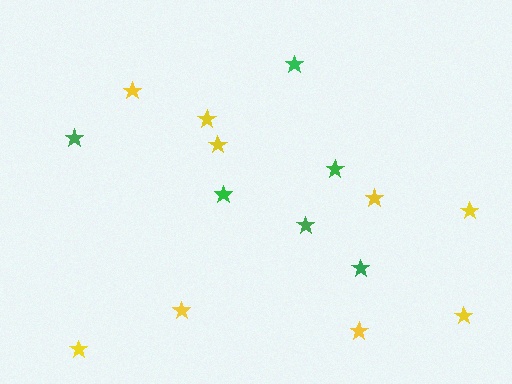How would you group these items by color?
There are 2 groups: one group of green stars (6) and one group of yellow stars (9).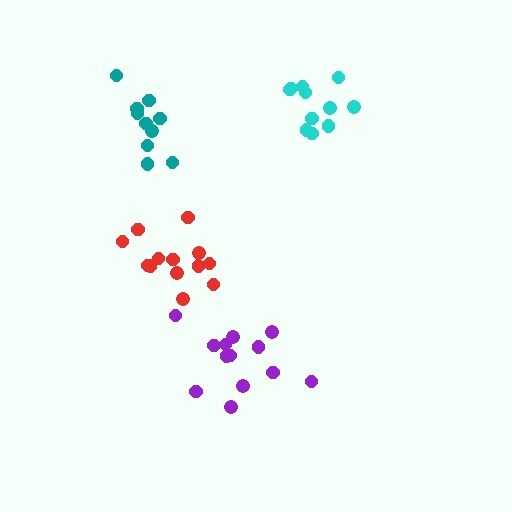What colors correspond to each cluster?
The clusters are colored: purple, red, cyan, teal.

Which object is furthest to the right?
The cyan cluster is rightmost.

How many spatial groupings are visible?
There are 4 spatial groupings.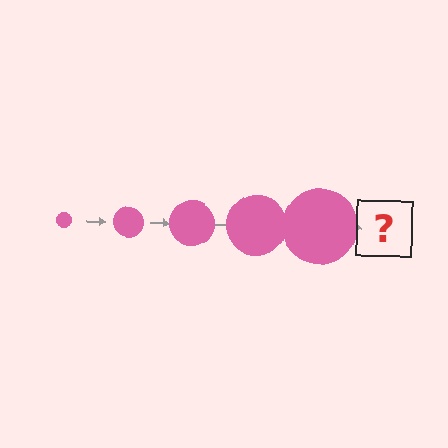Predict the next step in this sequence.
The next step is a pink circle, larger than the previous one.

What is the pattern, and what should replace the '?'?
The pattern is that the circle gets progressively larger each step. The '?' should be a pink circle, larger than the previous one.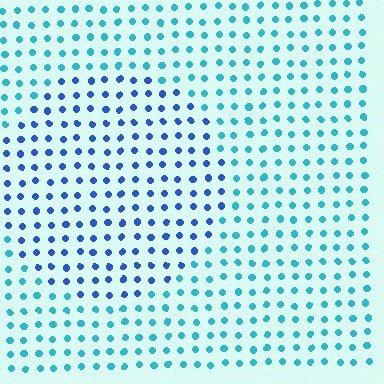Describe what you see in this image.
The image is filled with small cyan elements in a uniform arrangement. A circle-shaped region is visible where the elements are tinted to a slightly different hue, forming a subtle color boundary.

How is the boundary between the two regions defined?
The boundary is defined purely by a slight shift in hue (about 38 degrees). Spacing, size, and orientation are identical on both sides.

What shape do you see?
I see a circle.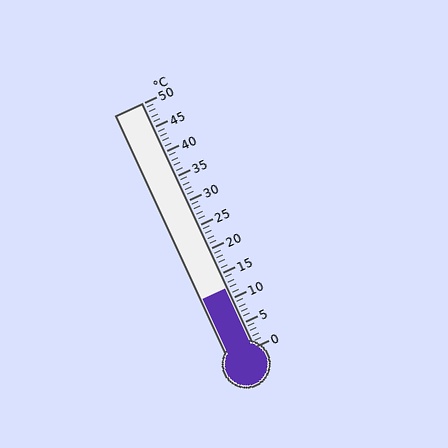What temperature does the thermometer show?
The thermometer shows approximately 12°C.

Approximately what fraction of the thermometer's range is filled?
The thermometer is filled to approximately 25% of its range.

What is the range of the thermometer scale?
The thermometer scale ranges from 0°C to 50°C.